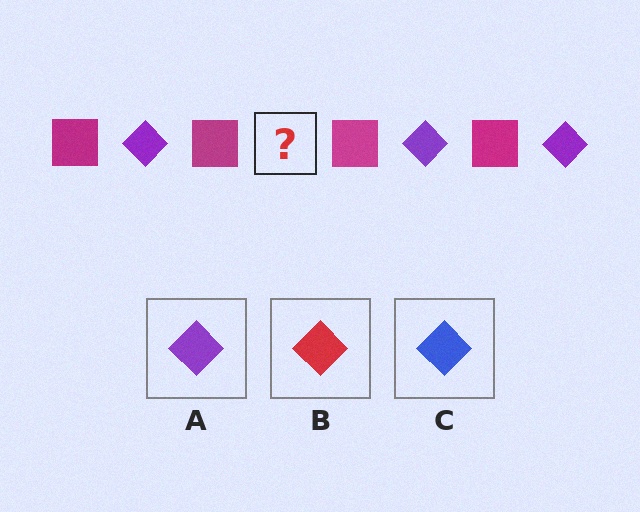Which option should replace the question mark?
Option A.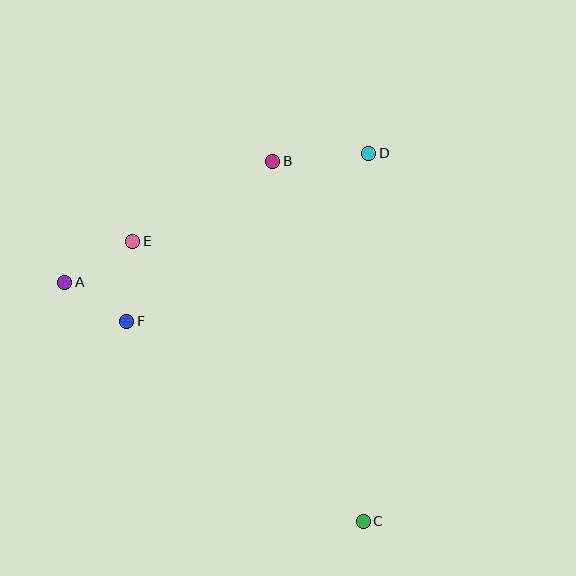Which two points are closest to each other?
Points A and F are closest to each other.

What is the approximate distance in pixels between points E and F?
The distance between E and F is approximately 80 pixels.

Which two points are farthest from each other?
Points A and C are farthest from each other.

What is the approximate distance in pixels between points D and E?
The distance between D and E is approximately 252 pixels.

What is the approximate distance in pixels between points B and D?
The distance between B and D is approximately 96 pixels.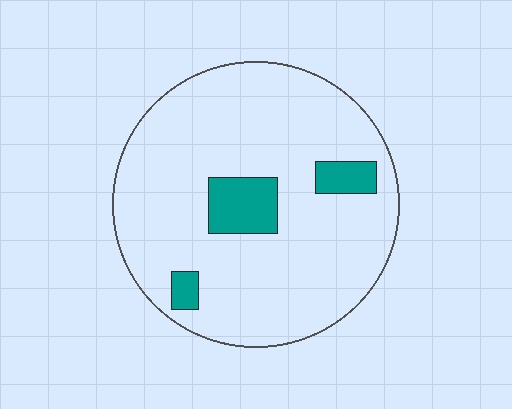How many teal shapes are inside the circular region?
3.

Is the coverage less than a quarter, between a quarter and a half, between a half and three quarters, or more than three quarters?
Less than a quarter.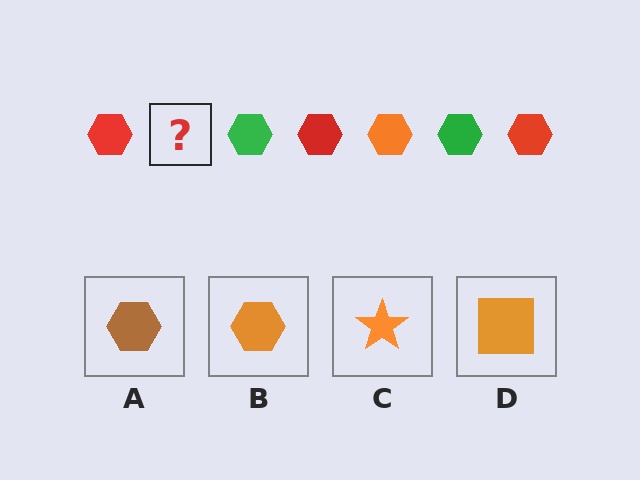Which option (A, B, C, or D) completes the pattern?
B.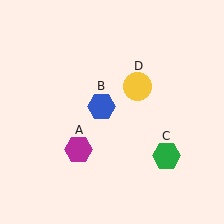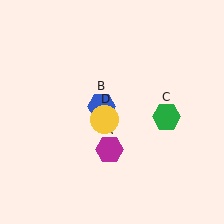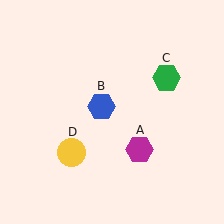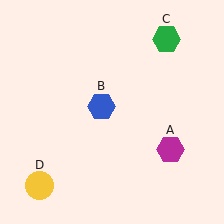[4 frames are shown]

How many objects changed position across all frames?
3 objects changed position: magenta hexagon (object A), green hexagon (object C), yellow circle (object D).